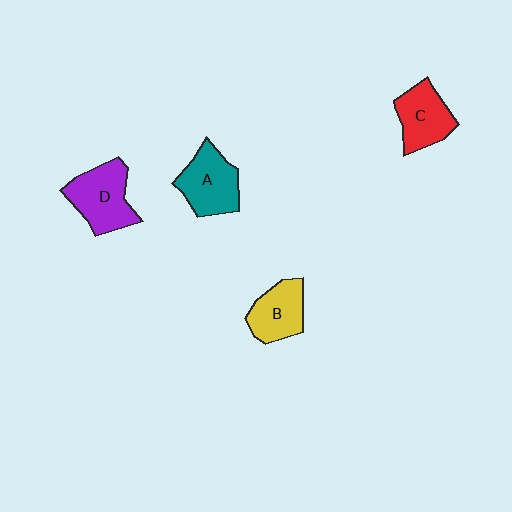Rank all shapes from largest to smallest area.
From largest to smallest: D (purple), A (teal), C (red), B (yellow).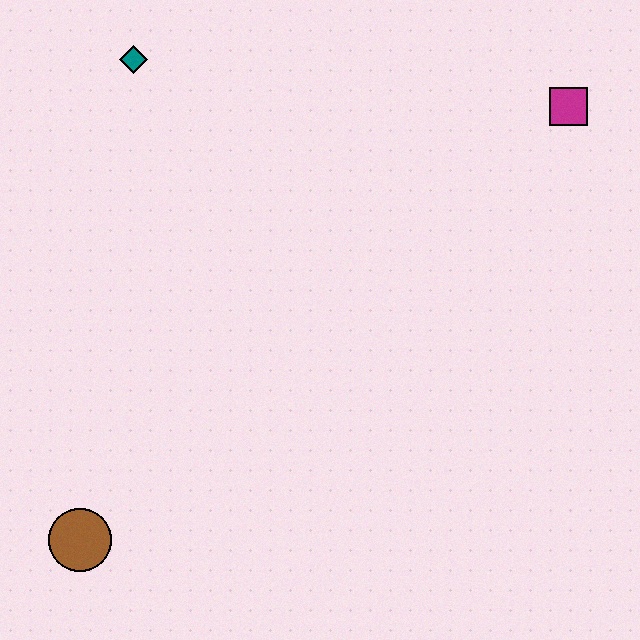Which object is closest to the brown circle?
The teal diamond is closest to the brown circle.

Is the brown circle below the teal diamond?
Yes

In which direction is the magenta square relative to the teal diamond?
The magenta square is to the right of the teal diamond.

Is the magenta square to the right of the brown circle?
Yes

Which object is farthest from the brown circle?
The magenta square is farthest from the brown circle.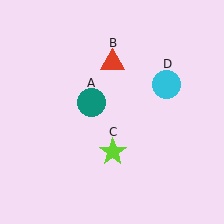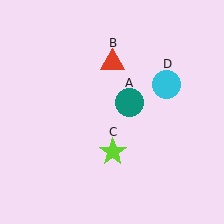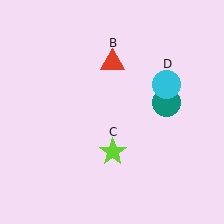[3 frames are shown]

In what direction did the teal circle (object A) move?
The teal circle (object A) moved right.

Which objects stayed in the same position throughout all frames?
Red triangle (object B) and lime star (object C) and cyan circle (object D) remained stationary.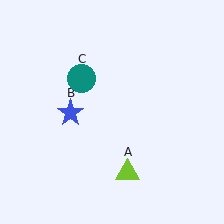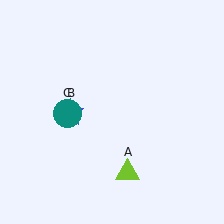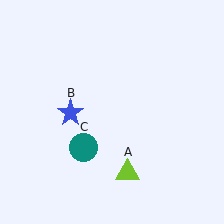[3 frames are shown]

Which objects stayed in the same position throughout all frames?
Lime triangle (object A) and blue star (object B) remained stationary.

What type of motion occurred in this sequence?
The teal circle (object C) rotated counterclockwise around the center of the scene.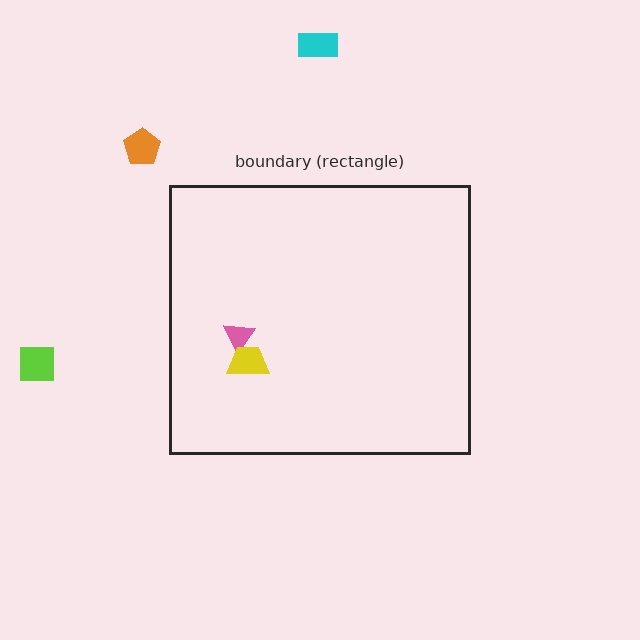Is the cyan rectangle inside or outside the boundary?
Outside.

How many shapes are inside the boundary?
2 inside, 3 outside.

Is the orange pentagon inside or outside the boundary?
Outside.